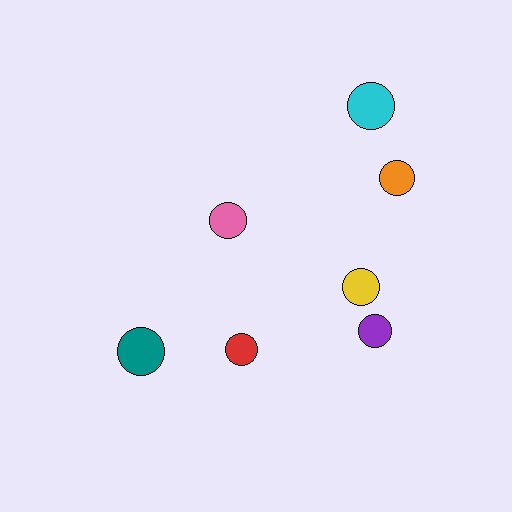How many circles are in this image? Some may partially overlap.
There are 7 circles.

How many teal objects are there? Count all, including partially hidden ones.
There is 1 teal object.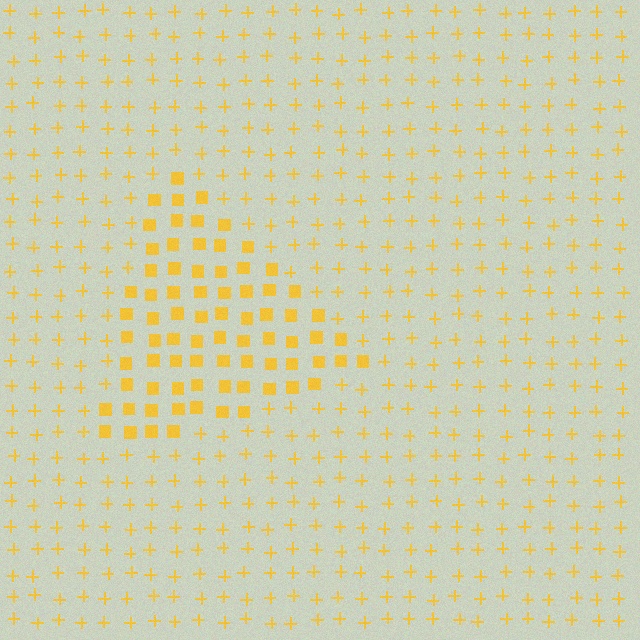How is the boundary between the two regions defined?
The boundary is defined by a change in element shape: squares inside vs. plus signs outside. All elements share the same color and spacing.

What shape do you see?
I see a triangle.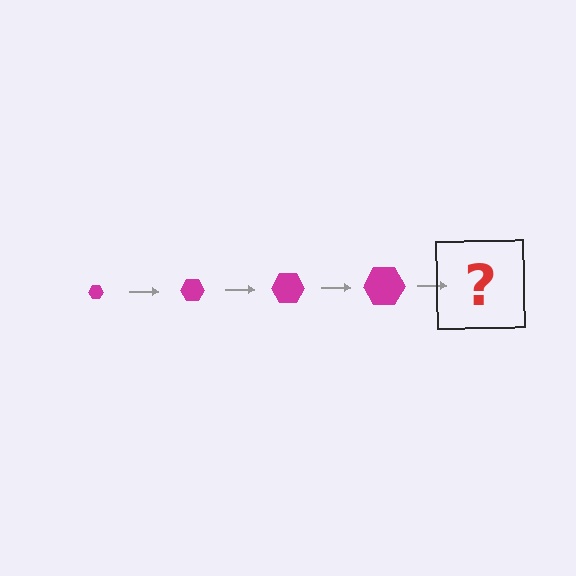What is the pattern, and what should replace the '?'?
The pattern is that the hexagon gets progressively larger each step. The '?' should be a magenta hexagon, larger than the previous one.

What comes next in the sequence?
The next element should be a magenta hexagon, larger than the previous one.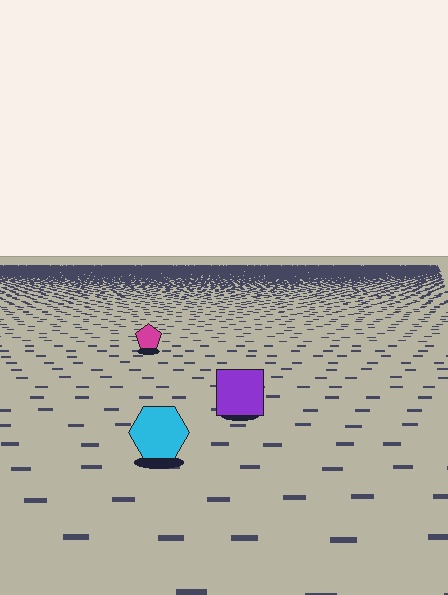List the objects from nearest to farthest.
From nearest to farthest: the cyan hexagon, the purple square, the magenta pentagon.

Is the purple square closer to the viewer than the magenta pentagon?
Yes. The purple square is closer — you can tell from the texture gradient: the ground texture is coarser near it.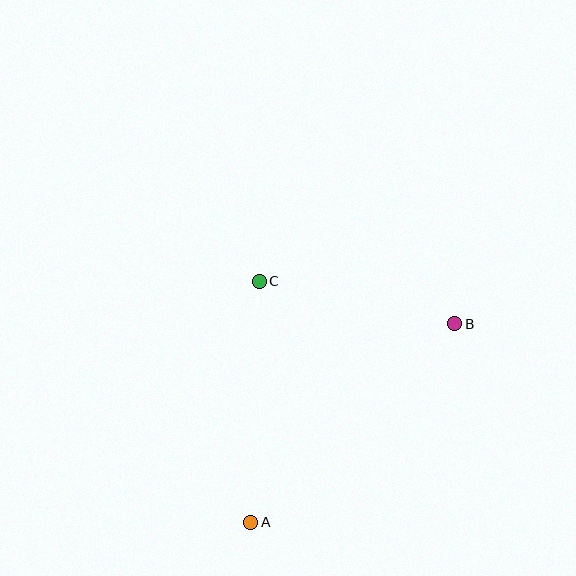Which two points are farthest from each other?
Points A and B are farthest from each other.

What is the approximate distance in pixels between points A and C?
The distance between A and C is approximately 241 pixels.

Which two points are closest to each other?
Points B and C are closest to each other.